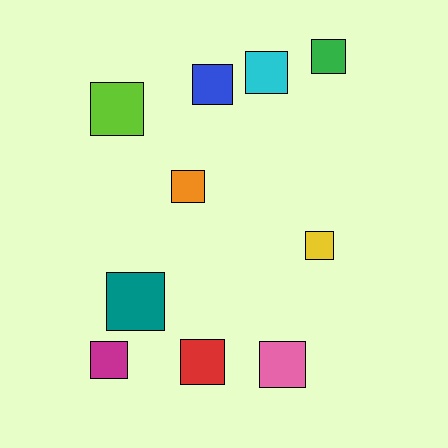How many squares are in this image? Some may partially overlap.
There are 10 squares.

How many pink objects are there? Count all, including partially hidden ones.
There is 1 pink object.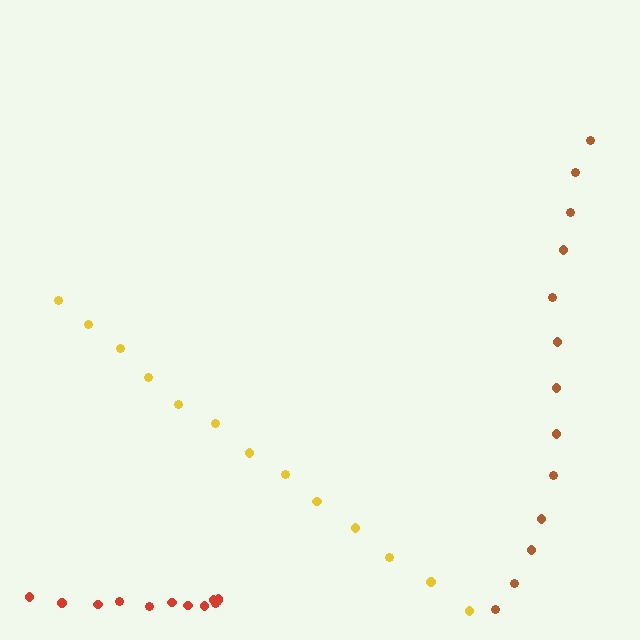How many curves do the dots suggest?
There are 3 distinct paths.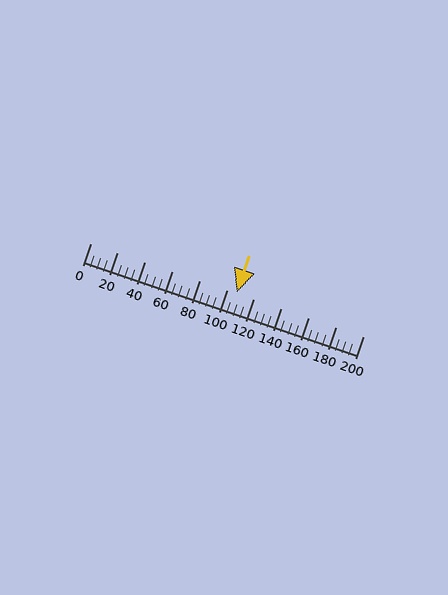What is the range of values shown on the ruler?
The ruler shows values from 0 to 200.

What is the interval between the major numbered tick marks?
The major tick marks are spaced 20 units apart.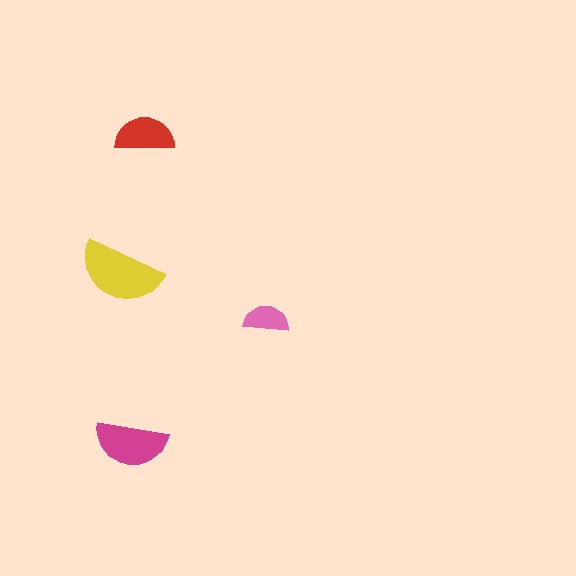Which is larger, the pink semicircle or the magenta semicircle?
The magenta one.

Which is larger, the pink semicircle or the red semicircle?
The red one.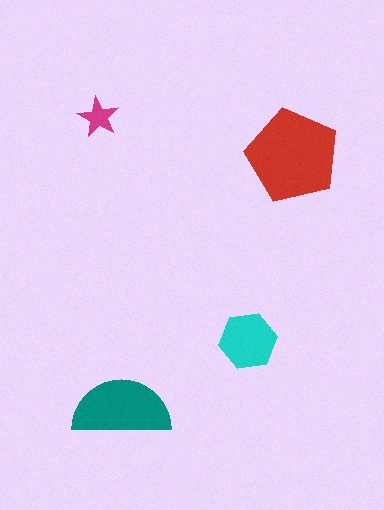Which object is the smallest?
The magenta star.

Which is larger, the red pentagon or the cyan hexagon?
The red pentagon.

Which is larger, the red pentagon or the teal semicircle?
The red pentagon.